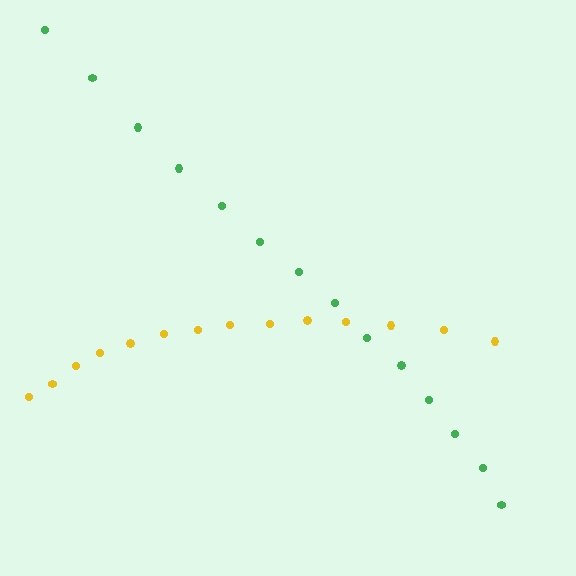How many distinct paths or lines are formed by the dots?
There are 2 distinct paths.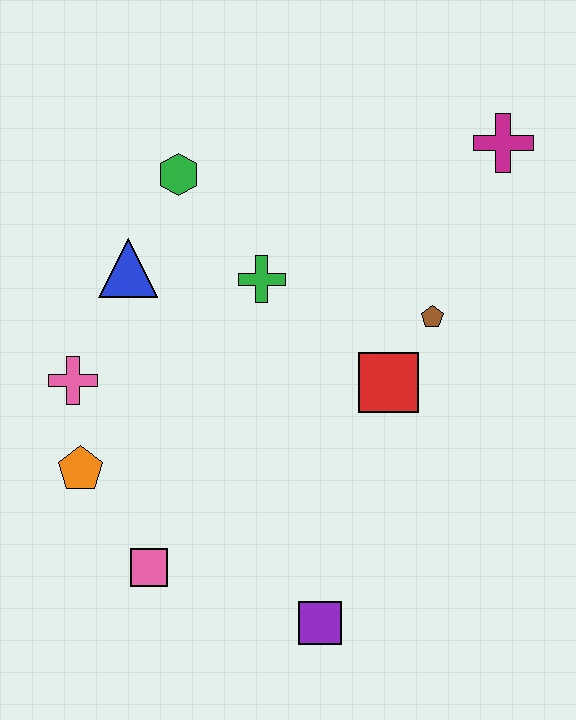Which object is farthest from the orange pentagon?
The magenta cross is farthest from the orange pentagon.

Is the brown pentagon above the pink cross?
Yes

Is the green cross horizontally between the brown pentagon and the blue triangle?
Yes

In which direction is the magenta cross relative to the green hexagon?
The magenta cross is to the right of the green hexagon.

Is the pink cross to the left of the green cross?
Yes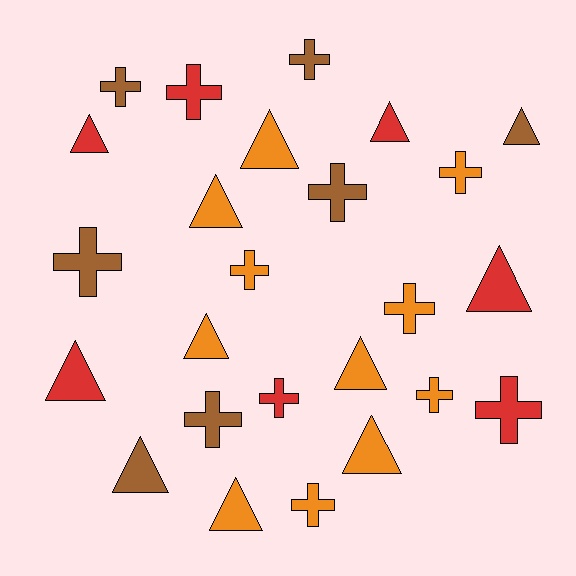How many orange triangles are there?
There are 6 orange triangles.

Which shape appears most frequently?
Cross, with 13 objects.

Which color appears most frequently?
Orange, with 11 objects.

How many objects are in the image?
There are 25 objects.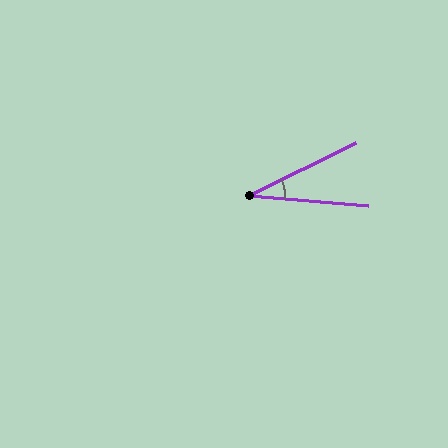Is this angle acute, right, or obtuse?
It is acute.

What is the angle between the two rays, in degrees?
Approximately 31 degrees.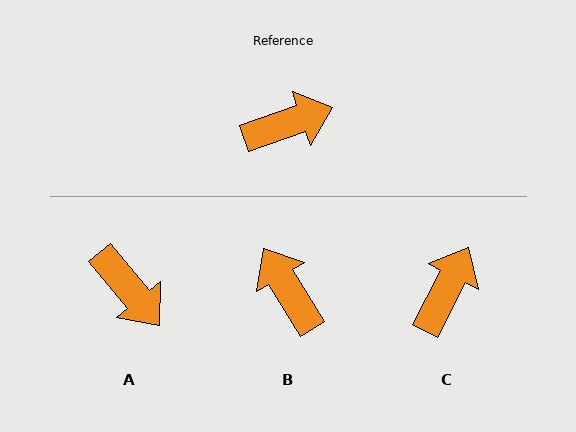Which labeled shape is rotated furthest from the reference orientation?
B, about 102 degrees away.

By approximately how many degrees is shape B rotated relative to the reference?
Approximately 102 degrees counter-clockwise.